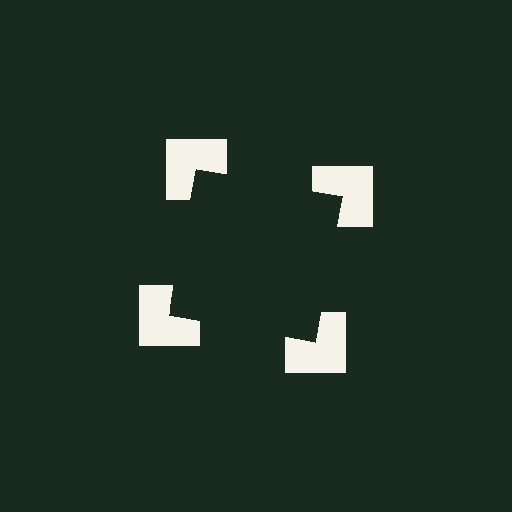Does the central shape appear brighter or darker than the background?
It typically appears slightly darker than the background, even though no actual brightness change is drawn.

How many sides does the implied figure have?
4 sides.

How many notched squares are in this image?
There are 4 — one at each vertex of the illusory square.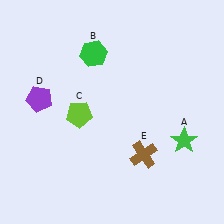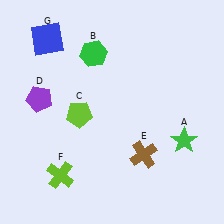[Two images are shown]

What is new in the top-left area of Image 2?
A blue square (G) was added in the top-left area of Image 2.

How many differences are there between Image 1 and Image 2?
There are 2 differences between the two images.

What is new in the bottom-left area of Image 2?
A lime cross (F) was added in the bottom-left area of Image 2.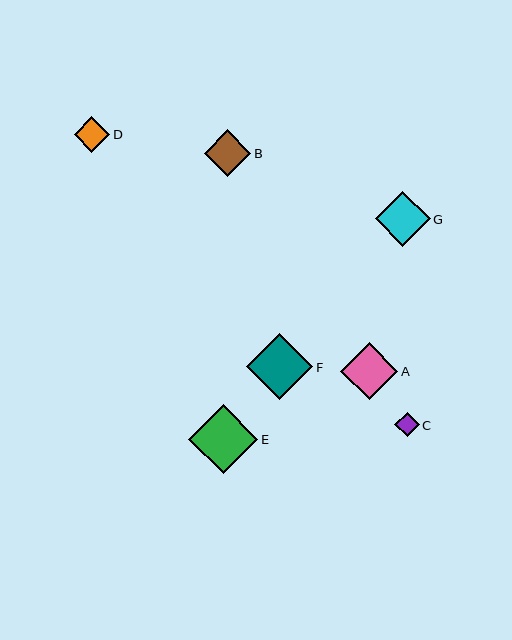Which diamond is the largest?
Diamond E is the largest with a size of approximately 69 pixels.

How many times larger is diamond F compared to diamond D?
Diamond F is approximately 1.9 times the size of diamond D.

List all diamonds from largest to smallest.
From largest to smallest: E, F, A, G, B, D, C.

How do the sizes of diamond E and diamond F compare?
Diamond E and diamond F are approximately the same size.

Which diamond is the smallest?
Diamond C is the smallest with a size of approximately 24 pixels.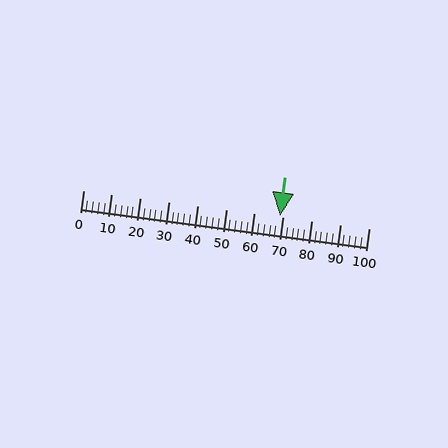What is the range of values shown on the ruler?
The ruler shows values from 0 to 100.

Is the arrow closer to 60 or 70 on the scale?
The arrow is closer to 70.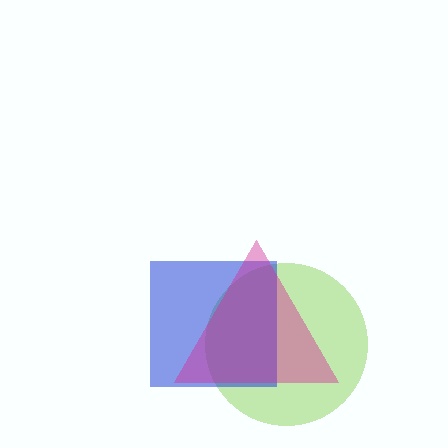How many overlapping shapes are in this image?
There are 3 overlapping shapes in the image.